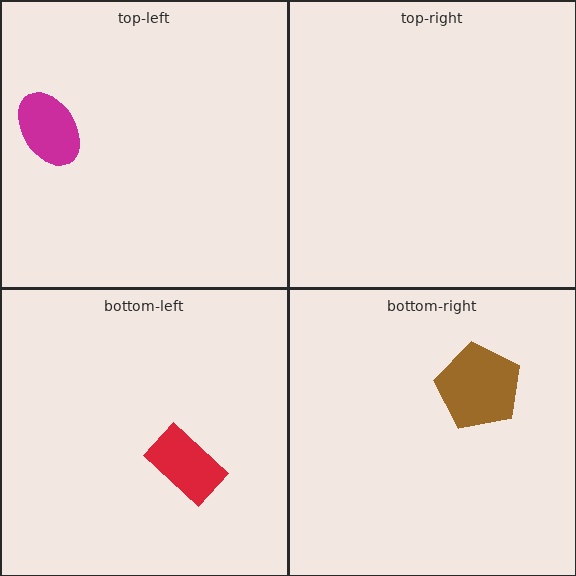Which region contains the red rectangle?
The bottom-left region.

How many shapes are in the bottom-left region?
1.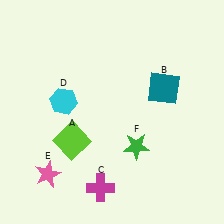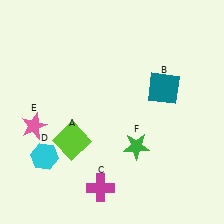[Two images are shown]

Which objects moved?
The objects that moved are: the cyan hexagon (D), the pink star (E).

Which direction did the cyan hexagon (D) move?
The cyan hexagon (D) moved down.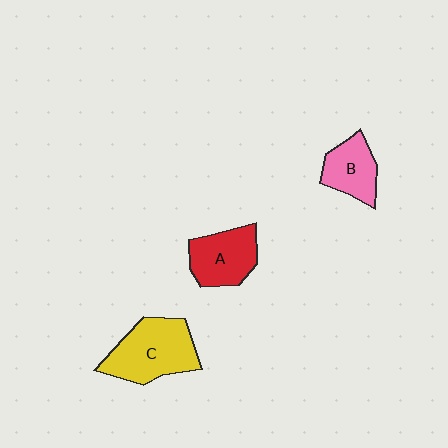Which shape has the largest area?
Shape C (yellow).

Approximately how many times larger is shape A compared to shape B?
Approximately 1.2 times.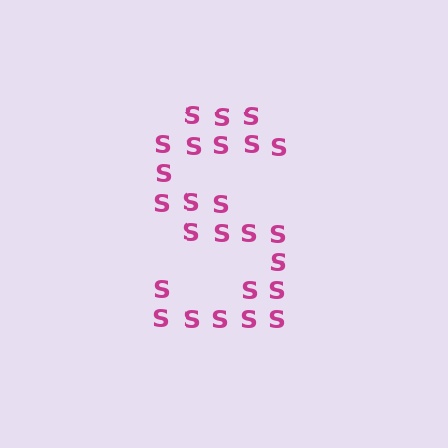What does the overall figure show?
The overall figure shows the letter S.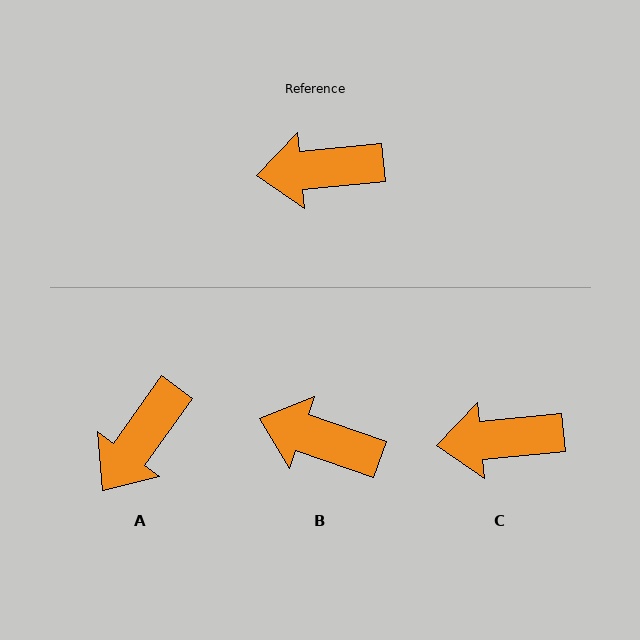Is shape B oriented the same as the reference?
No, it is off by about 25 degrees.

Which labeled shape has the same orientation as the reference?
C.